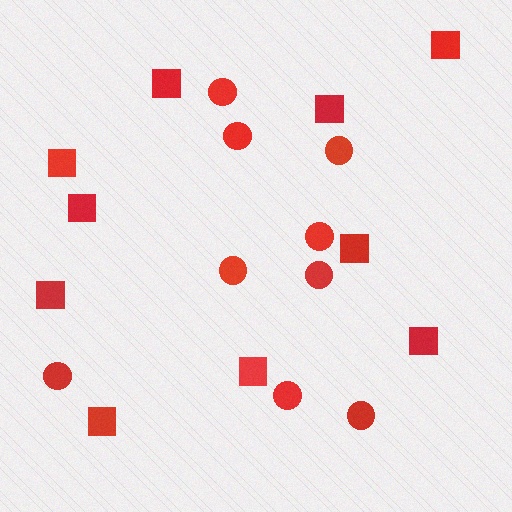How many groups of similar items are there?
There are 2 groups: one group of squares (10) and one group of circles (9).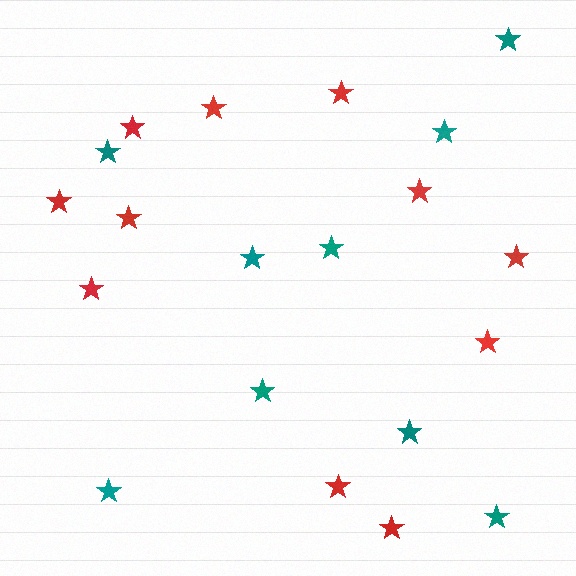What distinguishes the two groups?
There are 2 groups: one group of red stars (11) and one group of teal stars (9).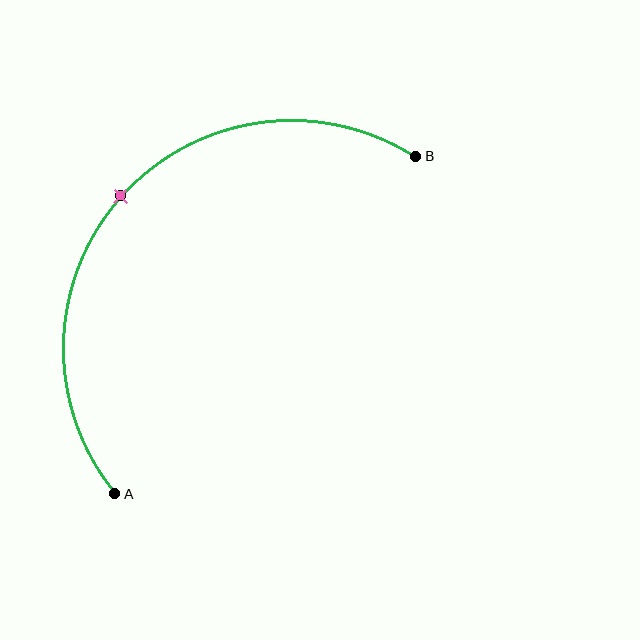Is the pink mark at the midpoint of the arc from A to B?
Yes. The pink mark lies on the arc at equal arc-length from both A and B — it is the arc midpoint.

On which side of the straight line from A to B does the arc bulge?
The arc bulges above and to the left of the straight line connecting A and B.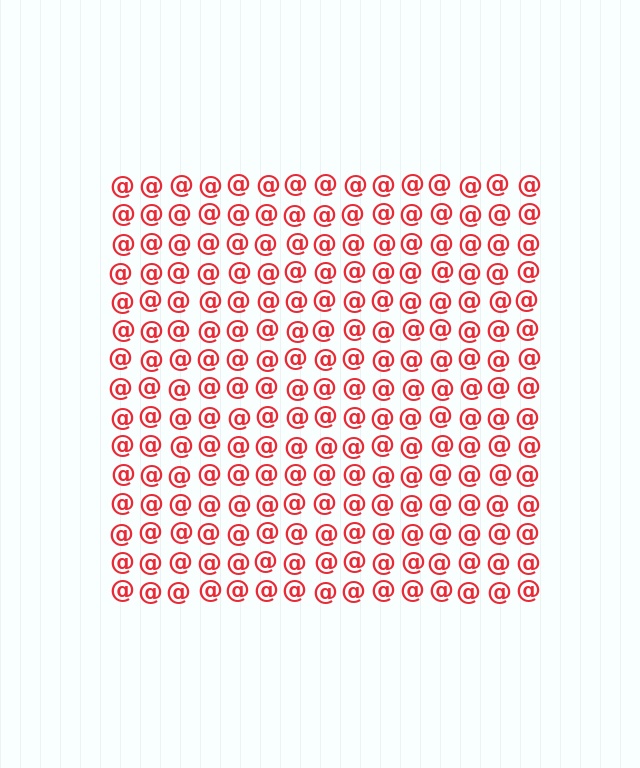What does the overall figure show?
The overall figure shows a square.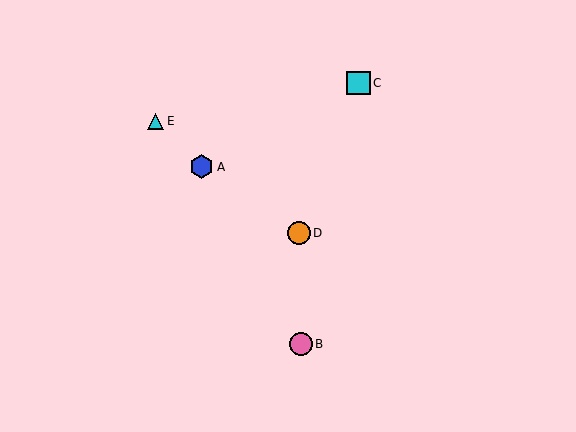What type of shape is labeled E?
Shape E is a cyan triangle.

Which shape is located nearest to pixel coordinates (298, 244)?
The orange circle (labeled D) at (299, 233) is nearest to that location.